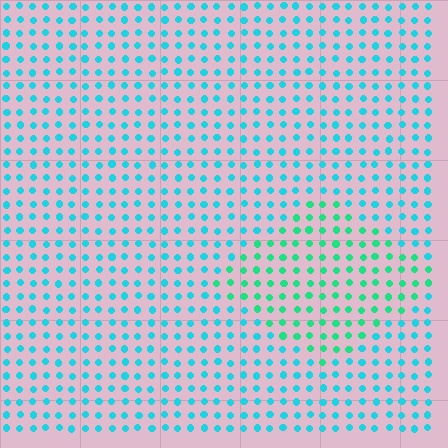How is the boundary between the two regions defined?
The boundary is defined purely by a slight shift in hue (about 33 degrees). Spacing, size, and orientation are identical on both sides.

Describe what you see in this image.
The image is filled with small cyan elements in a uniform arrangement. A diamond-shaped region is visible where the elements are tinted to a slightly different hue, forming a subtle color boundary.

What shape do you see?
I see a diamond.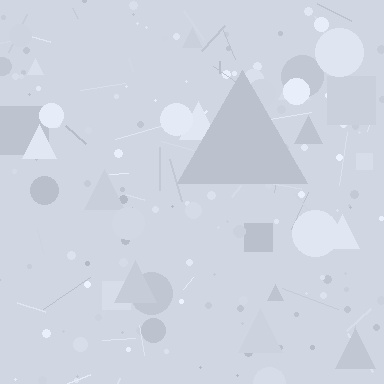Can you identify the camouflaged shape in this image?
The camouflaged shape is a triangle.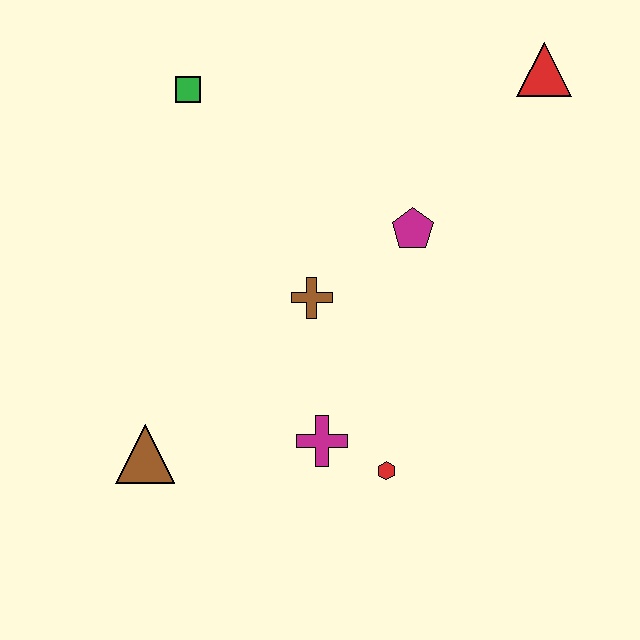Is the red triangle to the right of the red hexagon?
Yes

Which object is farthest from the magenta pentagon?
The brown triangle is farthest from the magenta pentagon.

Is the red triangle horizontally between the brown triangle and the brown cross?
No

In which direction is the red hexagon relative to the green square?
The red hexagon is below the green square.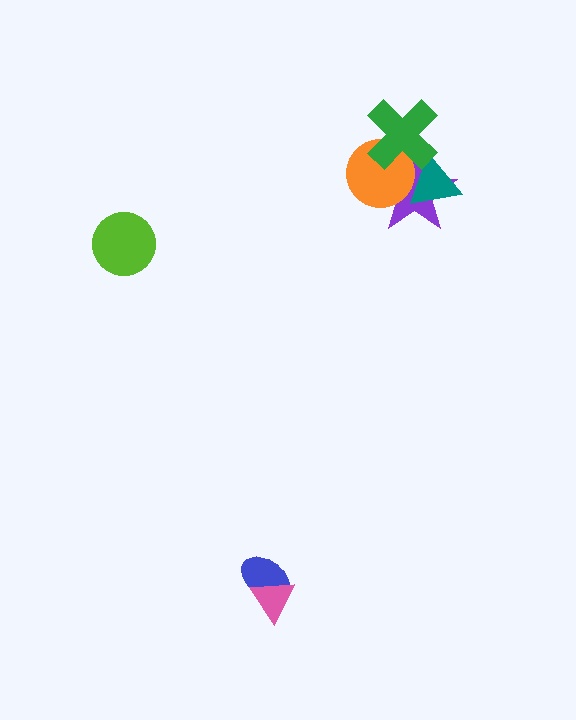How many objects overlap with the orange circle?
3 objects overlap with the orange circle.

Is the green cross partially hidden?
No, no other shape covers it.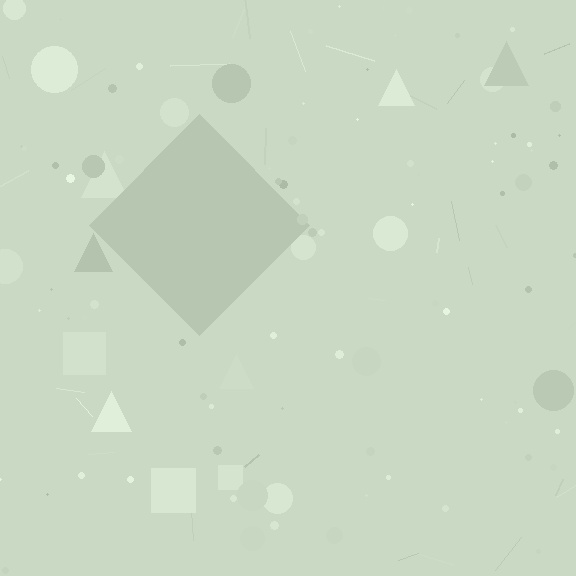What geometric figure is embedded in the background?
A diamond is embedded in the background.